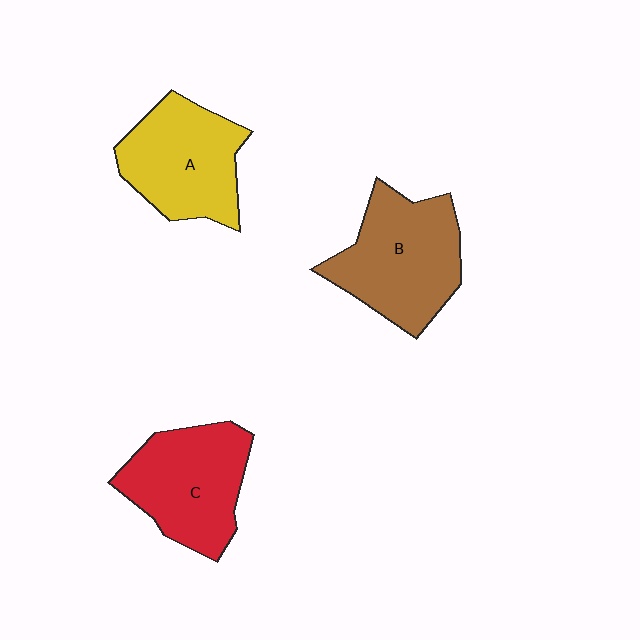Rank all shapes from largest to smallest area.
From largest to smallest: B (brown), C (red), A (yellow).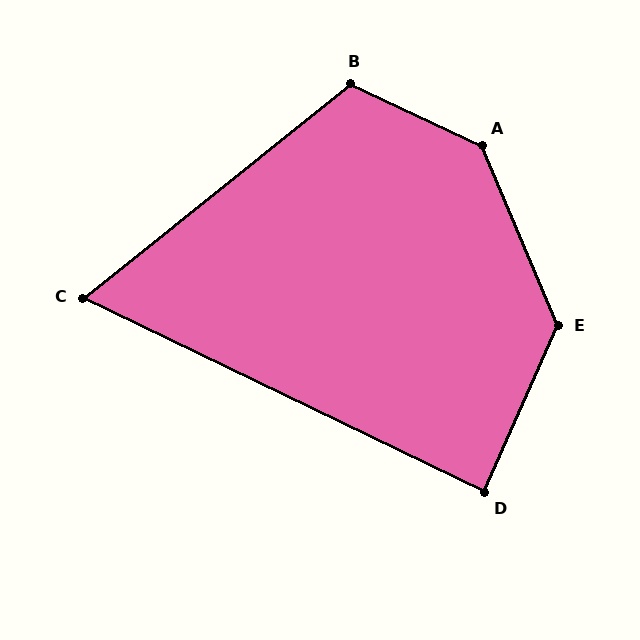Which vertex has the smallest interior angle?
C, at approximately 64 degrees.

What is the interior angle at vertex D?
Approximately 88 degrees (approximately right).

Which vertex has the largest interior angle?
A, at approximately 138 degrees.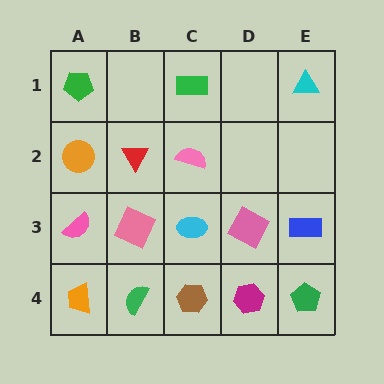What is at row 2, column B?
A red triangle.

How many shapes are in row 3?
5 shapes.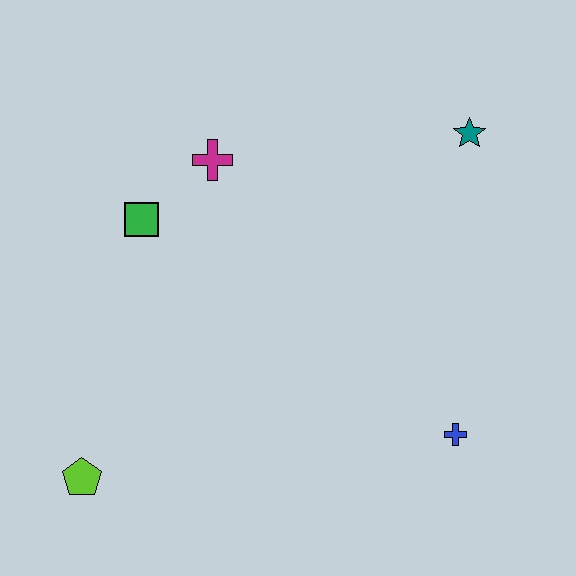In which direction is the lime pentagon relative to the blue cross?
The lime pentagon is to the left of the blue cross.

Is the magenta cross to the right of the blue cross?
No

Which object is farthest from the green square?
The blue cross is farthest from the green square.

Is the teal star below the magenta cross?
No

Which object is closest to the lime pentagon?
The green square is closest to the lime pentagon.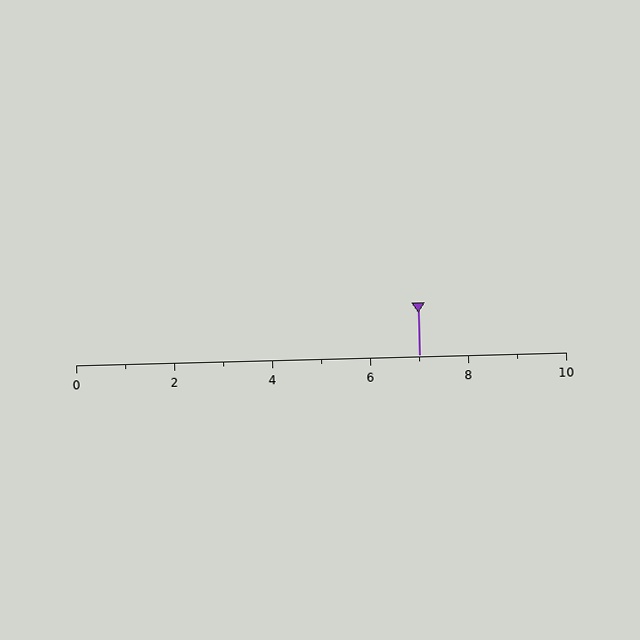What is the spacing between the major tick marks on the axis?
The major ticks are spaced 2 apart.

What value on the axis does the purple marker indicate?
The marker indicates approximately 7.